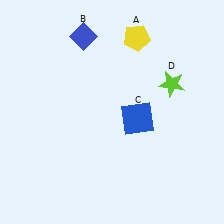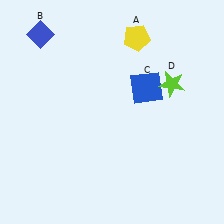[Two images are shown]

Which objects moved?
The objects that moved are: the blue diamond (B), the blue square (C).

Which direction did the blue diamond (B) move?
The blue diamond (B) moved left.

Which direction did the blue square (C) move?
The blue square (C) moved up.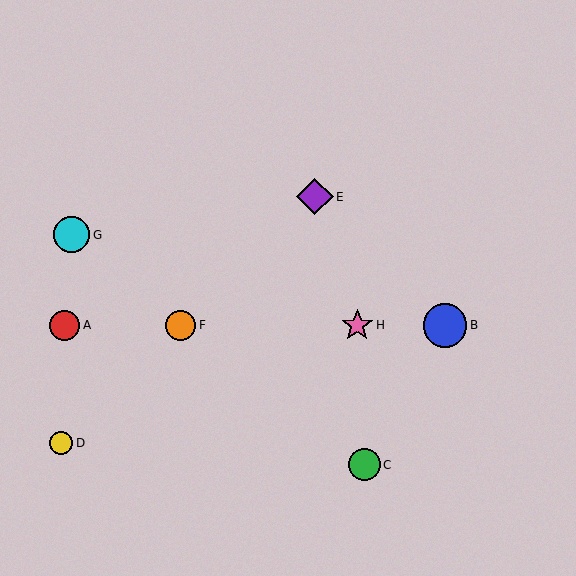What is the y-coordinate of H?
Object H is at y≈325.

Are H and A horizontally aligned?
Yes, both are at y≈325.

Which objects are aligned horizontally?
Objects A, B, F, H are aligned horizontally.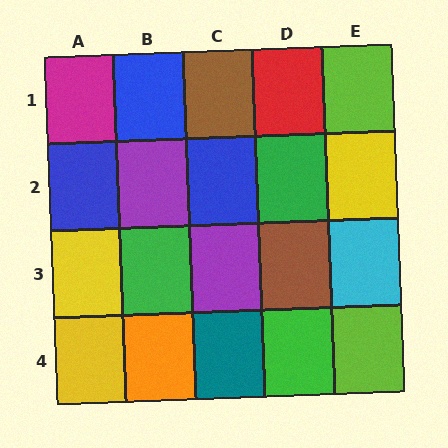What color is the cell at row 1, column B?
Blue.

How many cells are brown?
2 cells are brown.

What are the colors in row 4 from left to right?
Yellow, orange, teal, green, lime.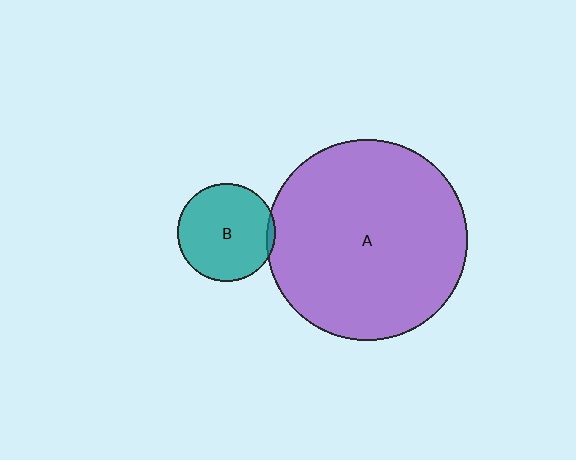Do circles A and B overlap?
Yes.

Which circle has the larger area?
Circle A (purple).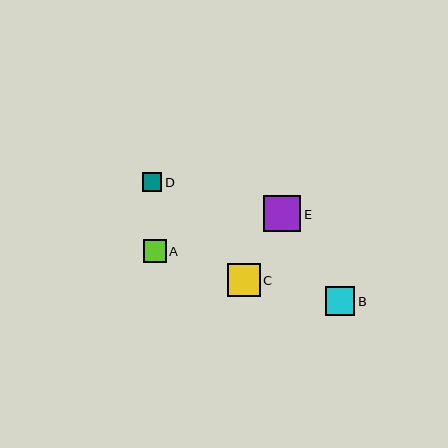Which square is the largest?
Square E is the largest with a size of approximately 37 pixels.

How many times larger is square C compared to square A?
Square C is approximately 1.5 times the size of square A.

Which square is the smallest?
Square D is the smallest with a size of approximately 19 pixels.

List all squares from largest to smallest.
From largest to smallest: E, C, B, A, D.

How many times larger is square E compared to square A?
Square E is approximately 1.6 times the size of square A.